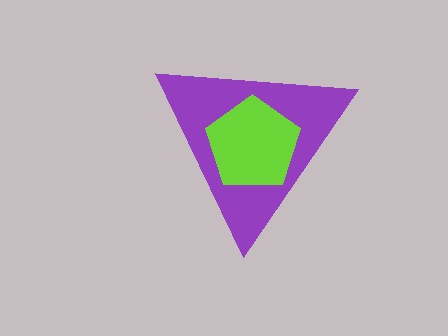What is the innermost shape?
The lime pentagon.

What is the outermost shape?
The purple triangle.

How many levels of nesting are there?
2.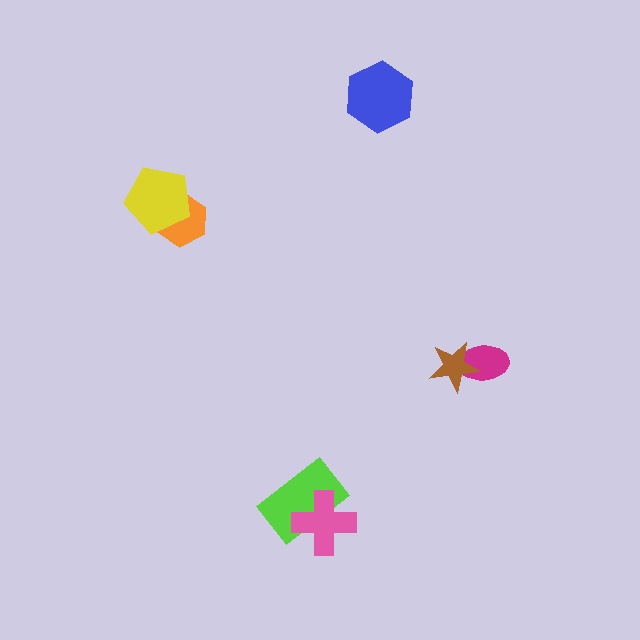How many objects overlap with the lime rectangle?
1 object overlaps with the lime rectangle.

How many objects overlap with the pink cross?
1 object overlaps with the pink cross.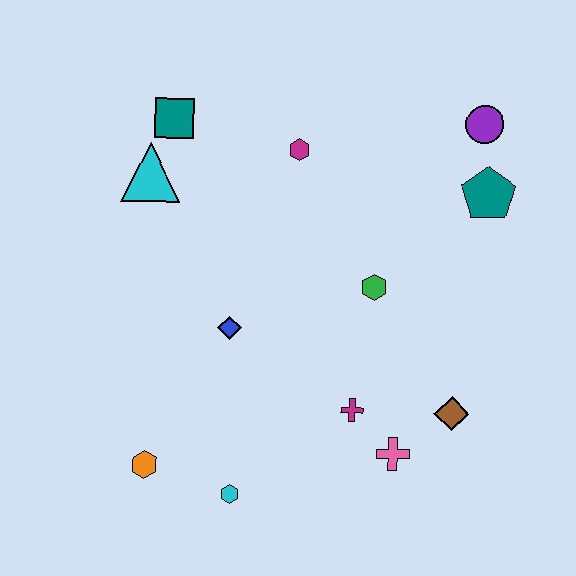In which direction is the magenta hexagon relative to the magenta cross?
The magenta hexagon is above the magenta cross.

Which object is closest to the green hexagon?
The magenta cross is closest to the green hexagon.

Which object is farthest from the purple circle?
The orange hexagon is farthest from the purple circle.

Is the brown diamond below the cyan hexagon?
No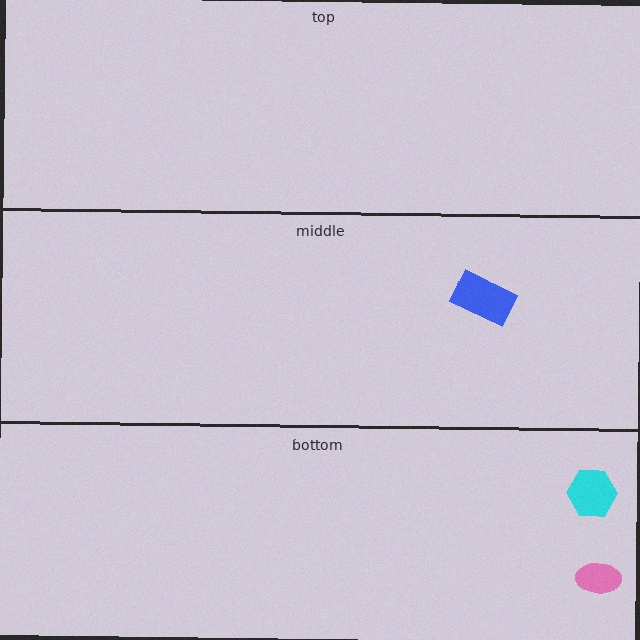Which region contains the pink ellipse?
The bottom region.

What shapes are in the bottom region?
The cyan hexagon, the pink ellipse.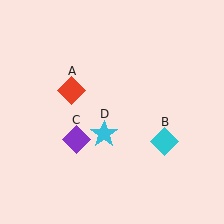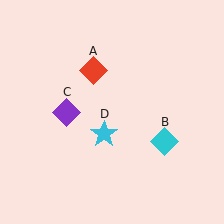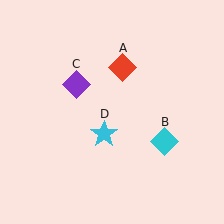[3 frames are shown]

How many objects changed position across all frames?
2 objects changed position: red diamond (object A), purple diamond (object C).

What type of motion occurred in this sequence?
The red diamond (object A), purple diamond (object C) rotated clockwise around the center of the scene.